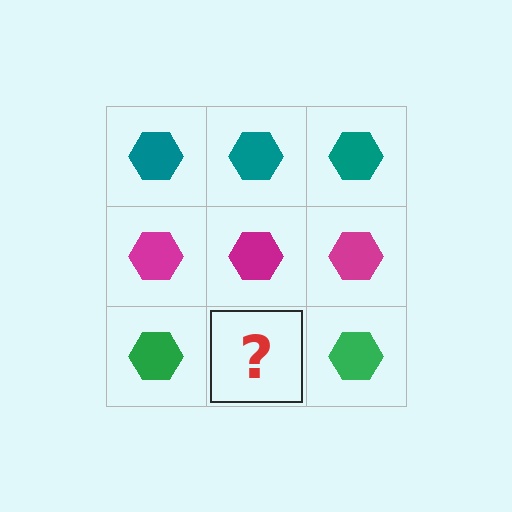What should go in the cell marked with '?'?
The missing cell should contain a green hexagon.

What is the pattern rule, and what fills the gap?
The rule is that each row has a consistent color. The gap should be filled with a green hexagon.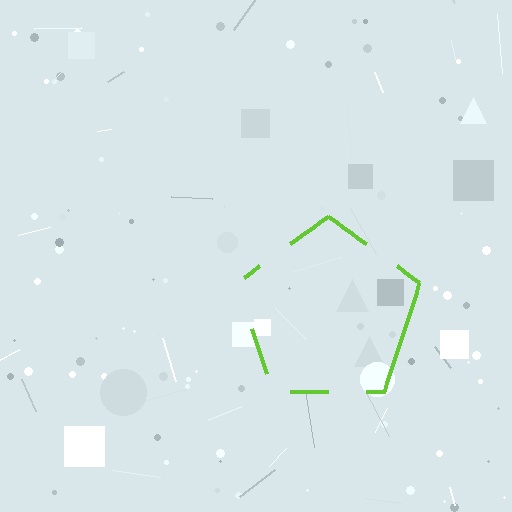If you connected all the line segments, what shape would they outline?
They would outline a pentagon.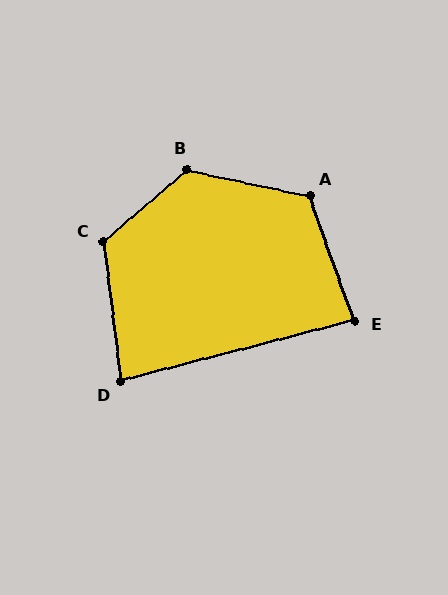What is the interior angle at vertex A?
Approximately 122 degrees (obtuse).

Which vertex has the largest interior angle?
B, at approximately 127 degrees.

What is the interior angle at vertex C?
Approximately 124 degrees (obtuse).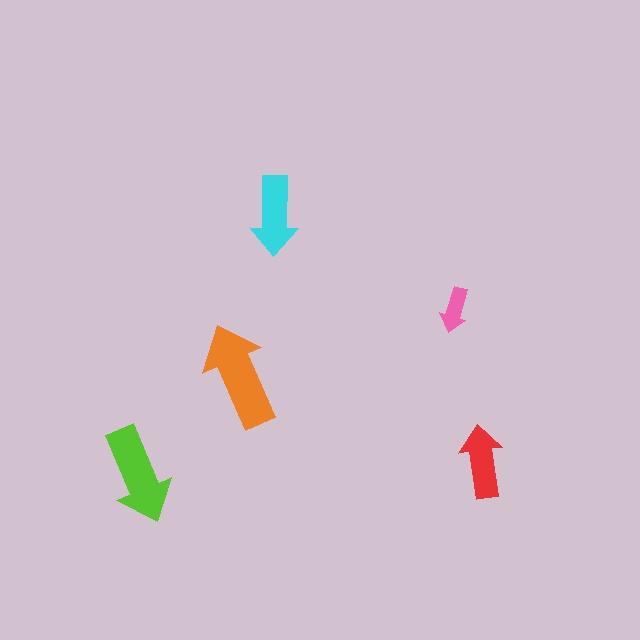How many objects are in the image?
There are 5 objects in the image.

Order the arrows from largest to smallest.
the orange one, the lime one, the cyan one, the red one, the pink one.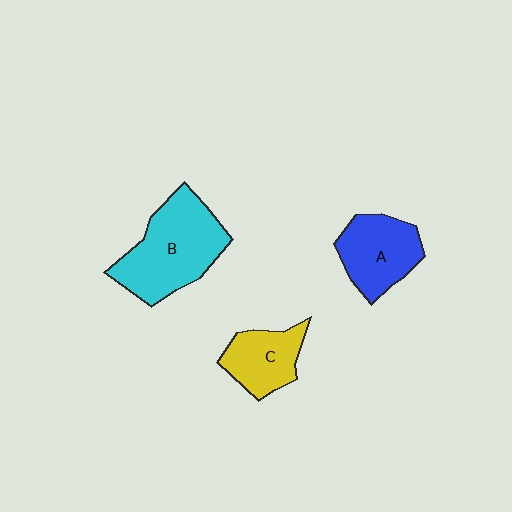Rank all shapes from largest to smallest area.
From largest to smallest: B (cyan), A (blue), C (yellow).